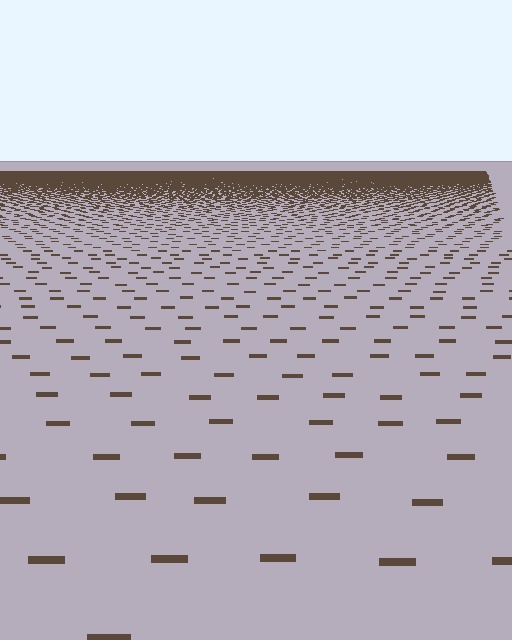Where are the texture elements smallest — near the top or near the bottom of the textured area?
Near the top.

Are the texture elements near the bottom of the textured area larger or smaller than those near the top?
Larger. Near the bottom, elements are closer to the viewer and appear at a bigger on-screen size.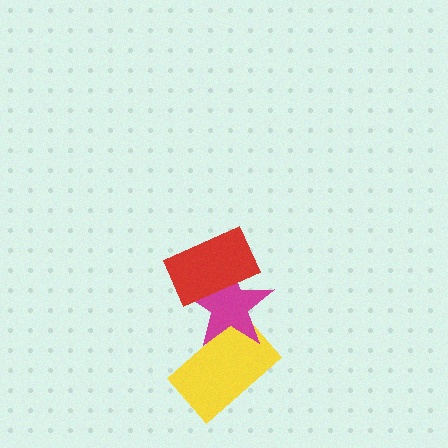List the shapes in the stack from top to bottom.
From top to bottom: the red rectangle, the magenta star, the yellow rectangle.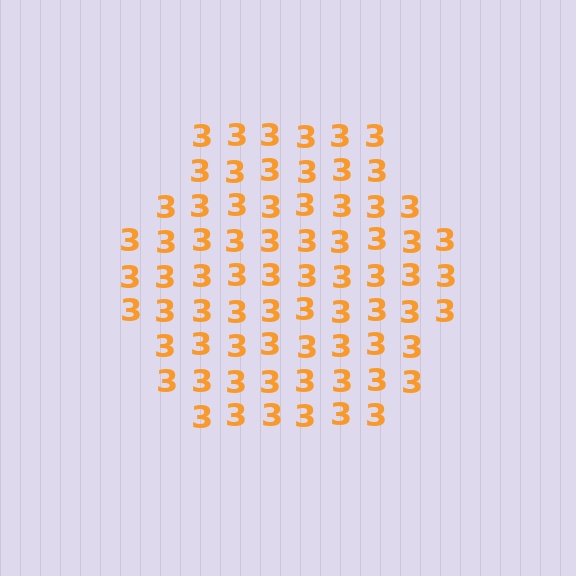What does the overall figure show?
The overall figure shows a hexagon.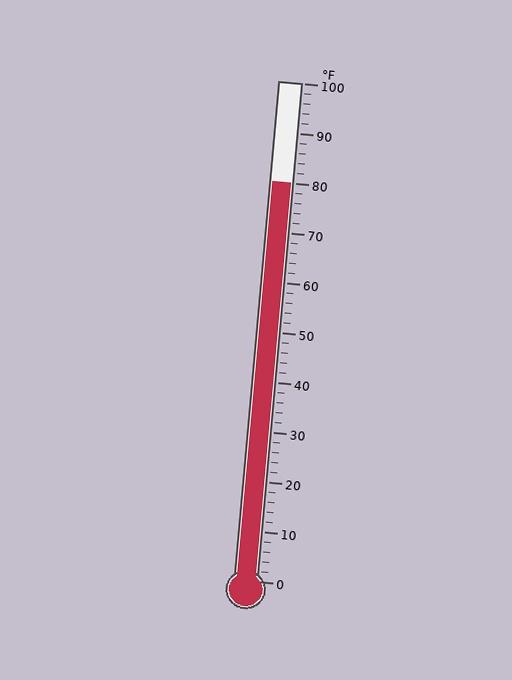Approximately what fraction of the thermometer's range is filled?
The thermometer is filled to approximately 80% of its range.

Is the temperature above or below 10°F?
The temperature is above 10°F.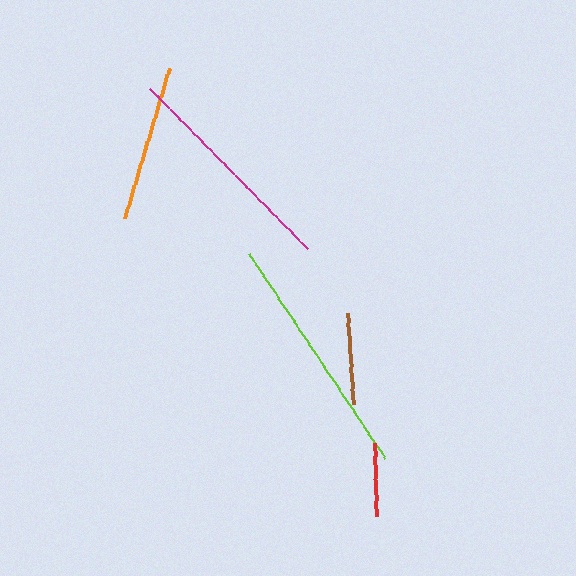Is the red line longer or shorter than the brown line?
The brown line is longer than the red line.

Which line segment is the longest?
The lime line is the longest at approximately 245 pixels.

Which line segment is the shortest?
The red line is the shortest at approximately 73 pixels.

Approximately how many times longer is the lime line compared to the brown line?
The lime line is approximately 2.7 times the length of the brown line.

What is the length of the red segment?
The red segment is approximately 73 pixels long.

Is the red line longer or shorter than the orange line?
The orange line is longer than the red line.